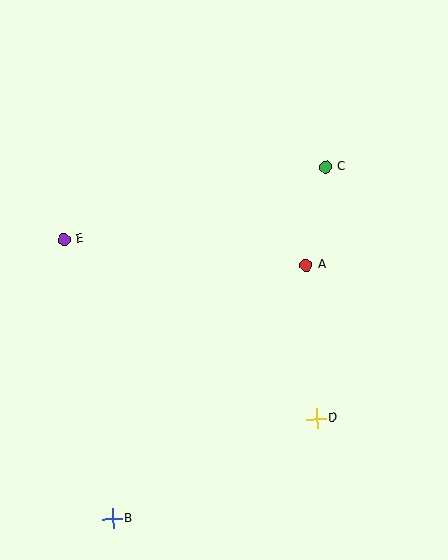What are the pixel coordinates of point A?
Point A is at (306, 265).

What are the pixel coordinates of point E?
Point E is at (64, 240).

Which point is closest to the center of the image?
Point A at (306, 265) is closest to the center.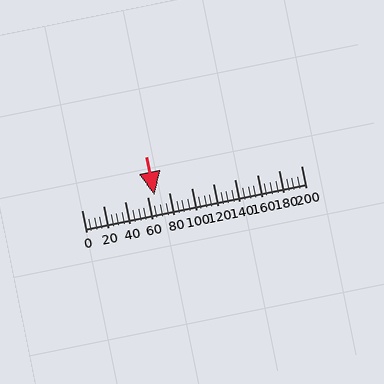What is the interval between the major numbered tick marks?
The major tick marks are spaced 20 units apart.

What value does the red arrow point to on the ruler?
The red arrow points to approximately 66.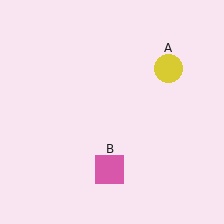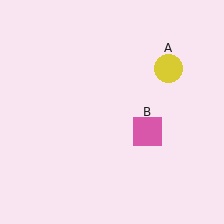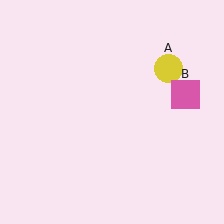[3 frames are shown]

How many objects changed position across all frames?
1 object changed position: pink square (object B).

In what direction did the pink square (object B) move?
The pink square (object B) moved up and to the right.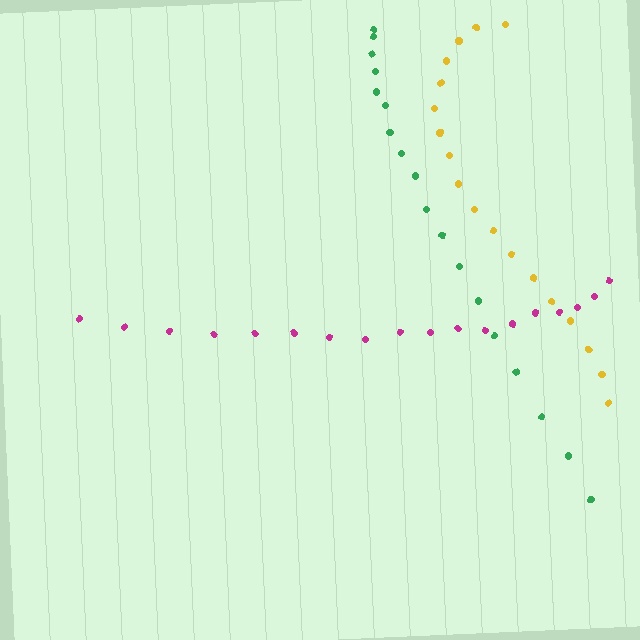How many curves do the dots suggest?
There are 3 distinct paths.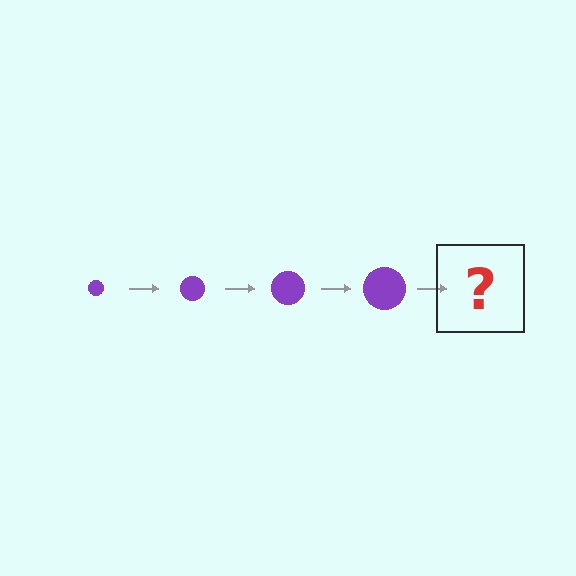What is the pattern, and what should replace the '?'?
The pattern is that the circle gets progressively larger each step. The '?' should be a purple circle, larger than the previous one.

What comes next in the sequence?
The next element should be a purple circle, larger than the previous one.